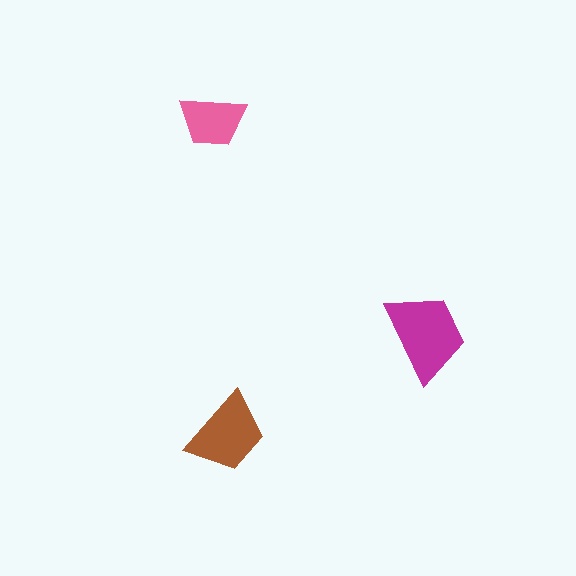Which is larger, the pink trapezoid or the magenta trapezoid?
The magenta one.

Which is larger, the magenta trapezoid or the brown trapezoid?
The magenta one.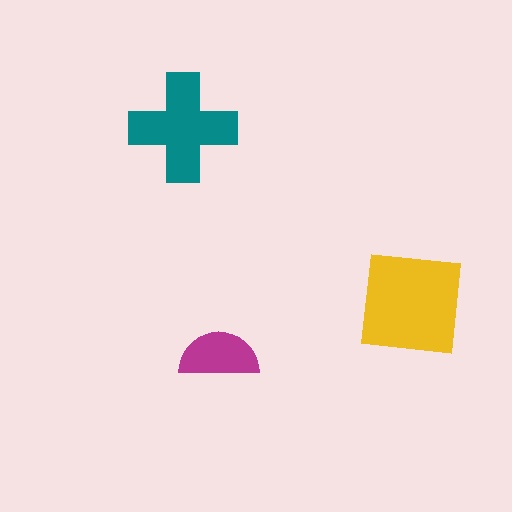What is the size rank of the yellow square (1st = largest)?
1st.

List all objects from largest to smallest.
The yellow square, the teal cross, the magenta semicircle.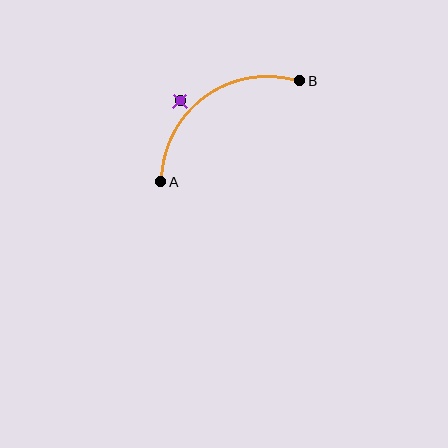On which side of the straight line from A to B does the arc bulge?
The arc bulges above and to the left of the straight line connecting A and B.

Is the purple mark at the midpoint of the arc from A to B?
No — the purple mark does not lie on the arc at all. It sits slightly outside the curve.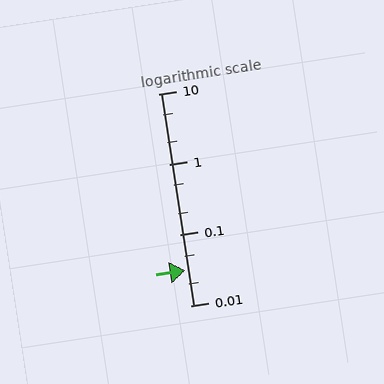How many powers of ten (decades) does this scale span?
The scale spans 3 decades, from 0.01 to 10.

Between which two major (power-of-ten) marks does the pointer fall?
The pointer is between 0.01 and 0.1.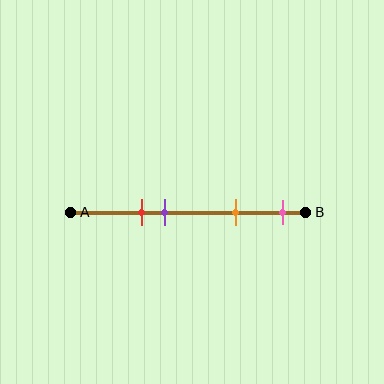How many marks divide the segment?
There are 4 marks dividing the segment.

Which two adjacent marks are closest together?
The red and purple marks are the closest adjacent pair.